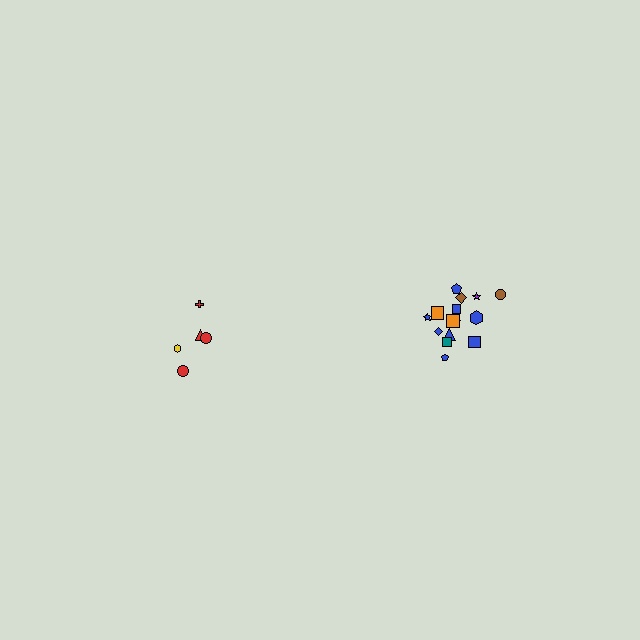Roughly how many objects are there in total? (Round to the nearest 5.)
Roughly 20 objects in total.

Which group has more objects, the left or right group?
The right group.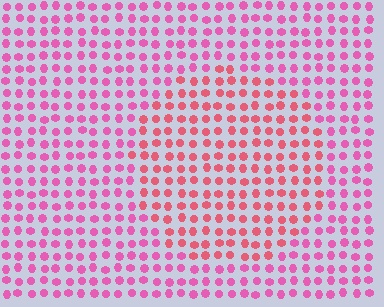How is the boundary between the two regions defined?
The boundary is defined purely by a slight shift in hue (about 28 degrees). Spacing, size, and orientation are identical on both sides.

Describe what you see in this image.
The image is filled with small pink elements in a uniform arrangement. A circle-shaped region is visible where the elements are tinted to a slightly different hue, forming a subtle color boundary.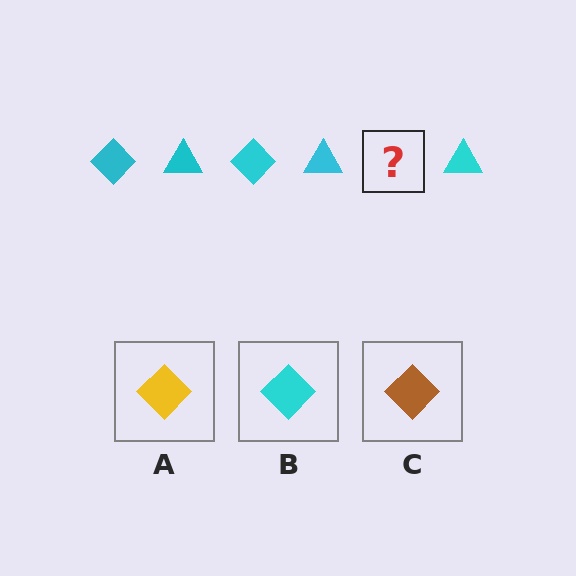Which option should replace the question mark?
Option B.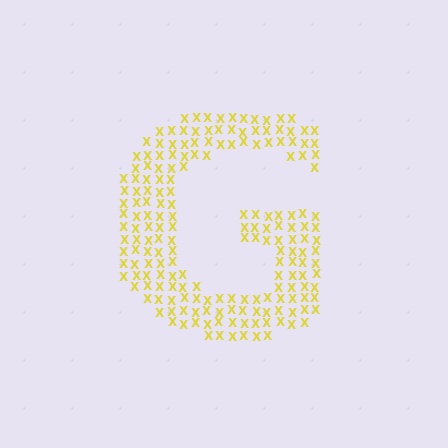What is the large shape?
The large shape is the letter G.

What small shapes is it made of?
It is made of small letter X's.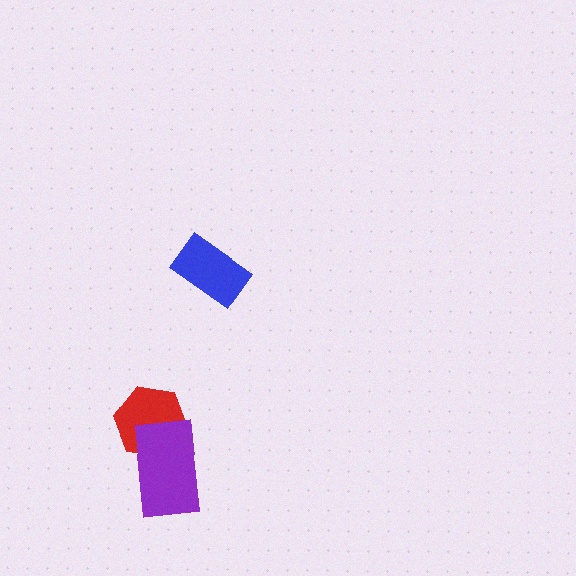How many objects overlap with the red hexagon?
1 object overlaps with the red hexagon.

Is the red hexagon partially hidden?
Yes, it is partially covered by another shape.